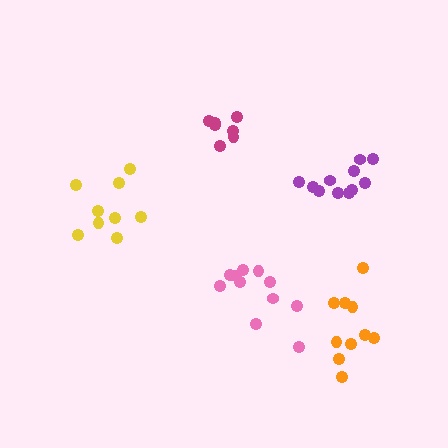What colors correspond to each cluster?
The clusters are colored: pink, purple, magenta, yellow, orange.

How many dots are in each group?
Group 1: 11 dots, Group 2: 11 dots, Group 3: 7 dots, Group 4: 9 dots, Group 5: 10 dots (48 total).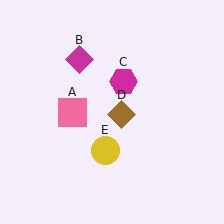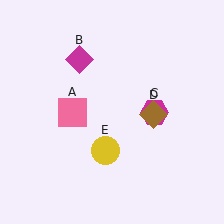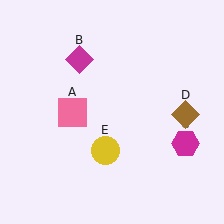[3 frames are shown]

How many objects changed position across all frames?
2 objects changed position: magenta hexagon (object C), brown diamond (object D).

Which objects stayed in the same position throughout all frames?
Pink square (object A) and magenta diamond (object B) and yellow circle (object E) remained stationary.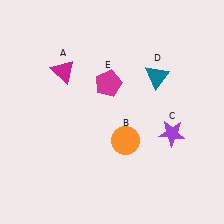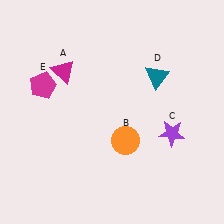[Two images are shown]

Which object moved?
The magenta pentagon (E) moved left.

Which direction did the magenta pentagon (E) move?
The magenta pentagon (E) moved left.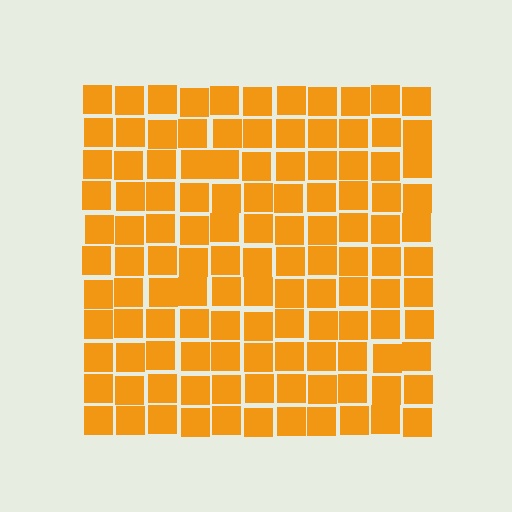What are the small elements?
The small elements are squares.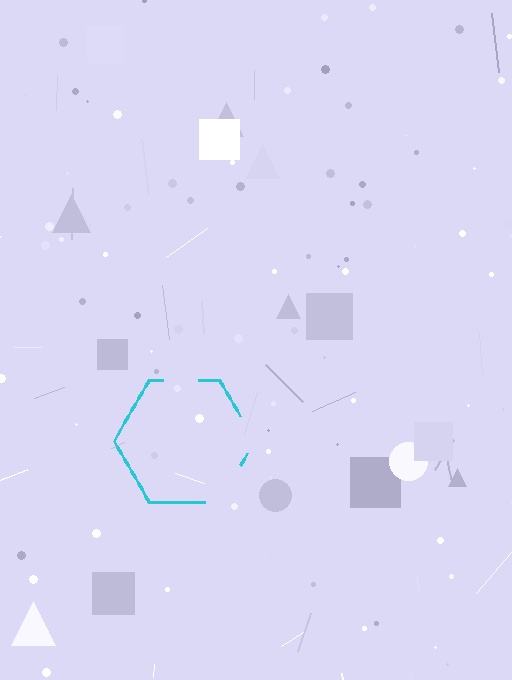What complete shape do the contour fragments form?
The contour fragments form a hexagon.